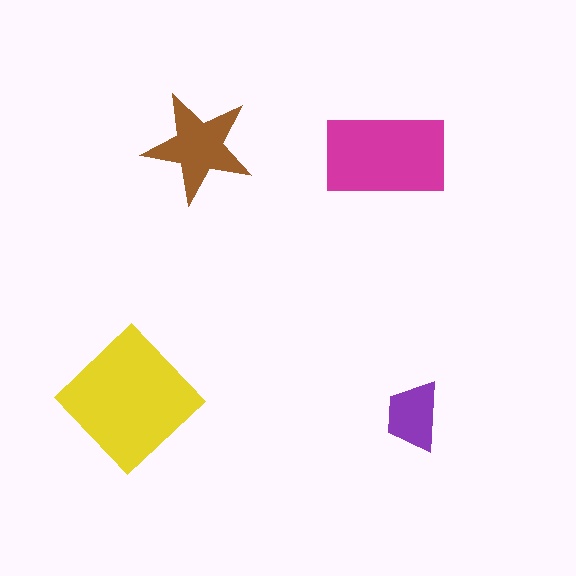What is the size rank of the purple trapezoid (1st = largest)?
4th.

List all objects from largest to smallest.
The yellow diamond, the magenta rectangle, the brown star, the purple trapezoid.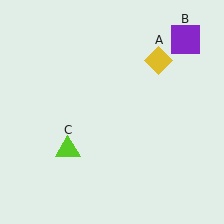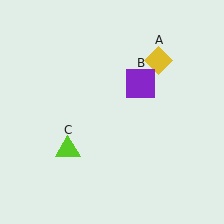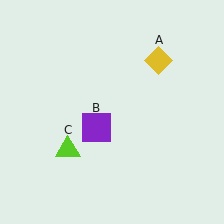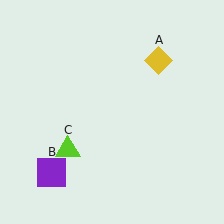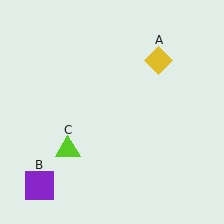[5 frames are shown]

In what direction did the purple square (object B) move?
The purple square (object B) moved down and to the left.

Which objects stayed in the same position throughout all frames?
Yellow diamond (object A) and lime triangle (object C) remained stationary.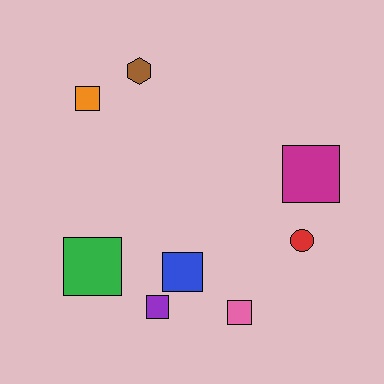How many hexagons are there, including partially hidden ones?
There is 1 hexagon.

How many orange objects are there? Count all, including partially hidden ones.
There is 1 orange object.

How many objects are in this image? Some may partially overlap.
There are 8 objects.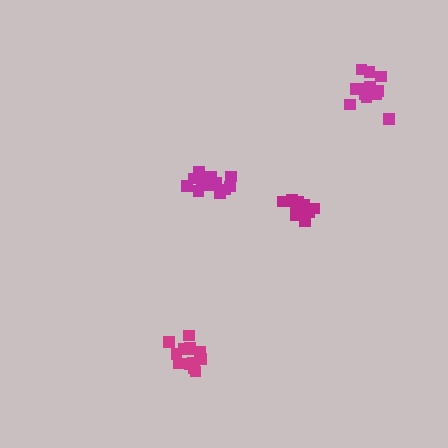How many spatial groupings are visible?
There are 4 spatial groupings.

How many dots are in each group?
Group 1: 14 dots, Group 2: 12 dots, Group 3: 15 dots, Group 4: 14 dots (55 total).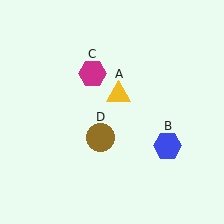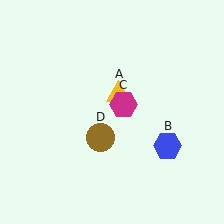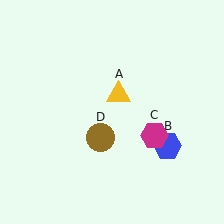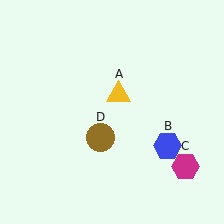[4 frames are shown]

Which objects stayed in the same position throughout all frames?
Yellow triangle (object A) and blue hexagon (object B) and brown circle (object D) remained stationary.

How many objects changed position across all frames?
1 object changed position: magenta hexagon (object C).